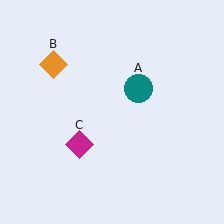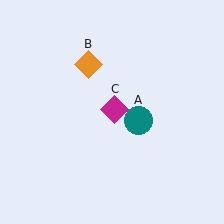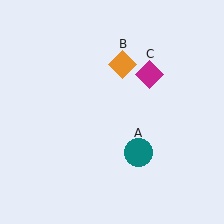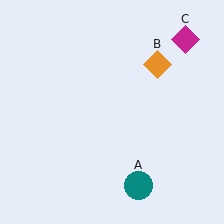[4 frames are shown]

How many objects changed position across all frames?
3 objects changed position: teal circle (object A), orange diamond (object B), magenta diamond (object C).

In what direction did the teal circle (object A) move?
The teal circle (object A) moved down.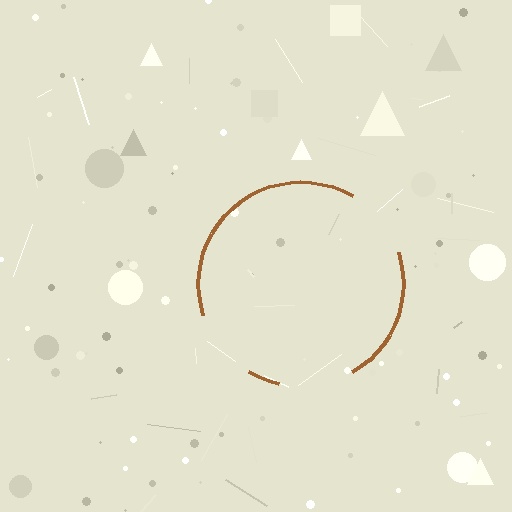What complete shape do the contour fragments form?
The contour fragments form a circle.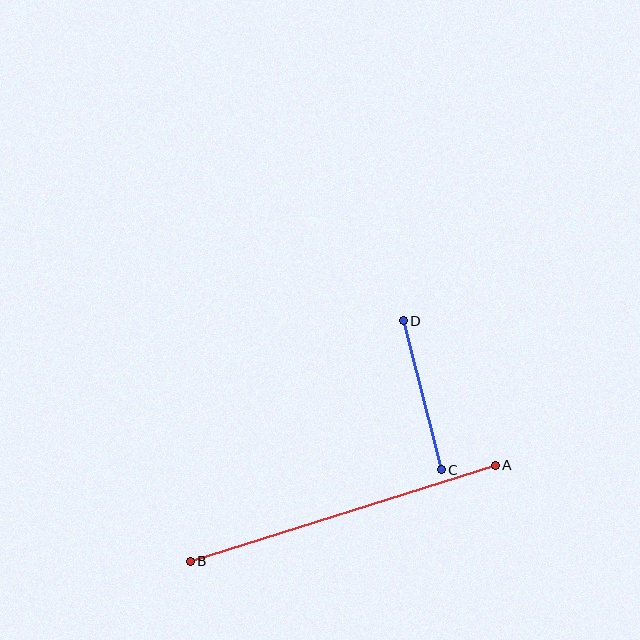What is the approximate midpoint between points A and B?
The midpoint is at approximately (343, 513) pixels.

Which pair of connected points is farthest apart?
Points A and B are farthest apart.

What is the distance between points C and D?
The distance is approximately 154 pixels.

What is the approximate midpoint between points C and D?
The midpoint is at approximately (422, 395) pixels.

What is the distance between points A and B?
The distance is approximately 320 pixels.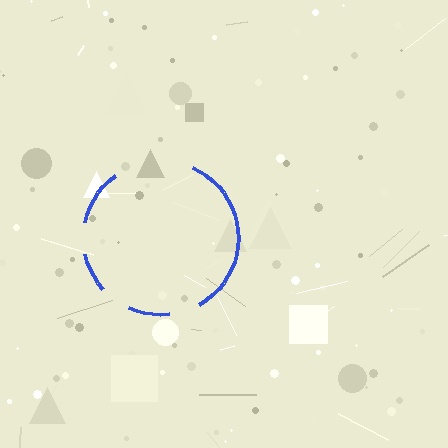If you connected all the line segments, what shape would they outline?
They would outline a circle.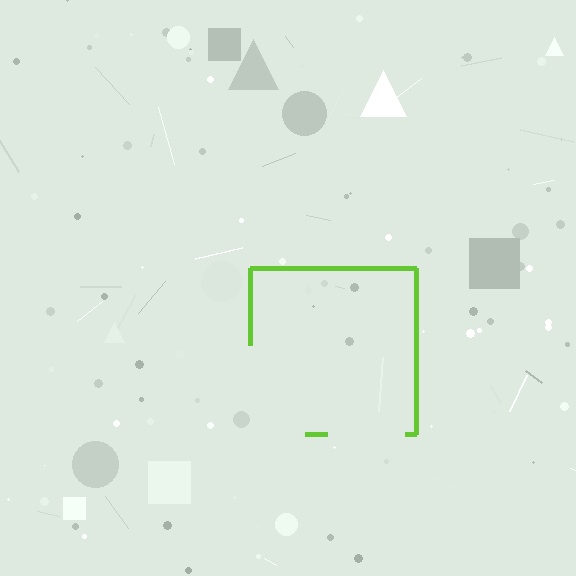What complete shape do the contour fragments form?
The contour fragments form a square.